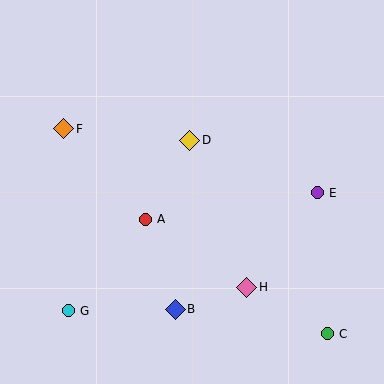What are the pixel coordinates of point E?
Point E is at (317, 193).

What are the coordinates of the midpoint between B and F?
The midpoint between B and F is at (120, 219).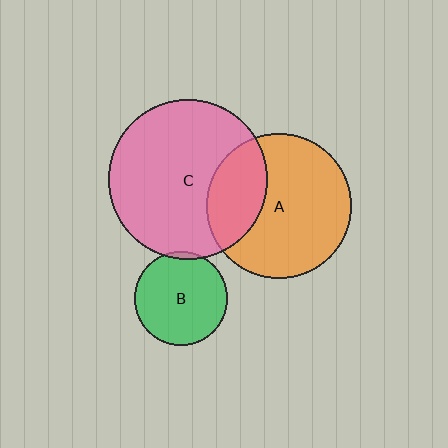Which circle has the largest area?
Circle C (pink).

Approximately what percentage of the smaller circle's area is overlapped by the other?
Approximately 30%.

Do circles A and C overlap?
Yes.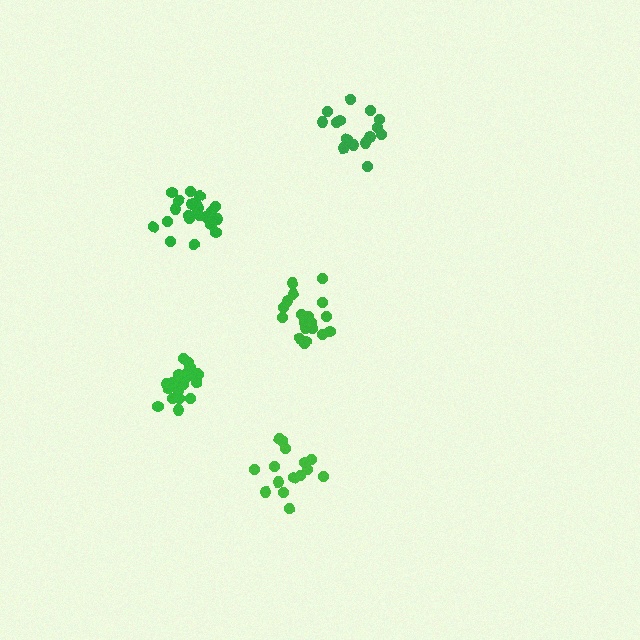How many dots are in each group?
Group 1: 19 dots, Group 2: 15 dots, Group 3: 20 dots, Group 4: 21 dots, Group 5: 15 dots (90 total).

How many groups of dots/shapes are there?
There are 5 groups.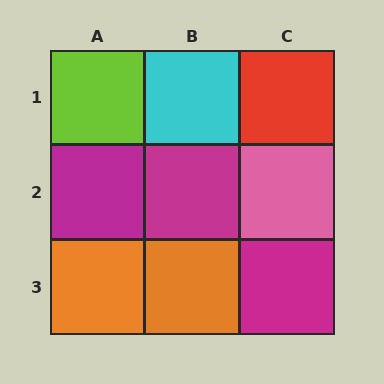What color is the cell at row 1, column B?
Cyan.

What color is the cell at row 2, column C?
Pink.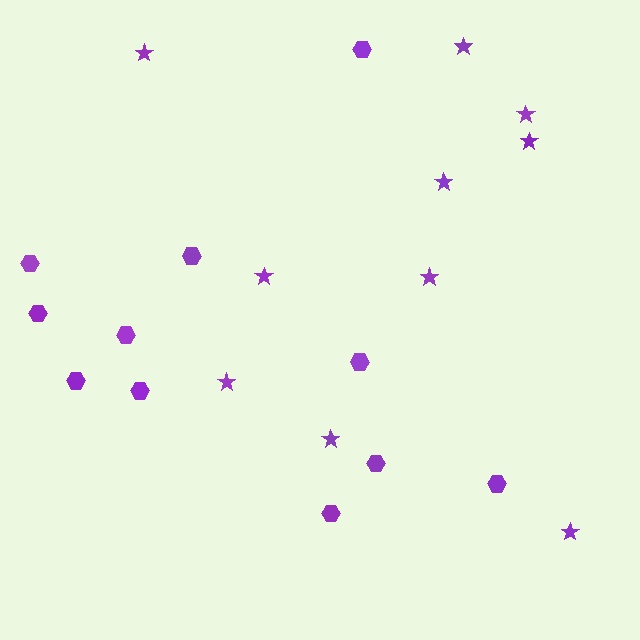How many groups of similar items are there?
There are 2 groups: one group of stars (10) and one group of hexagons (11).